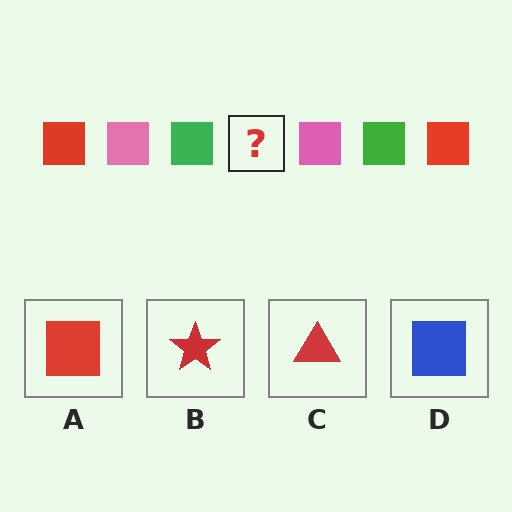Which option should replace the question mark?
Option A.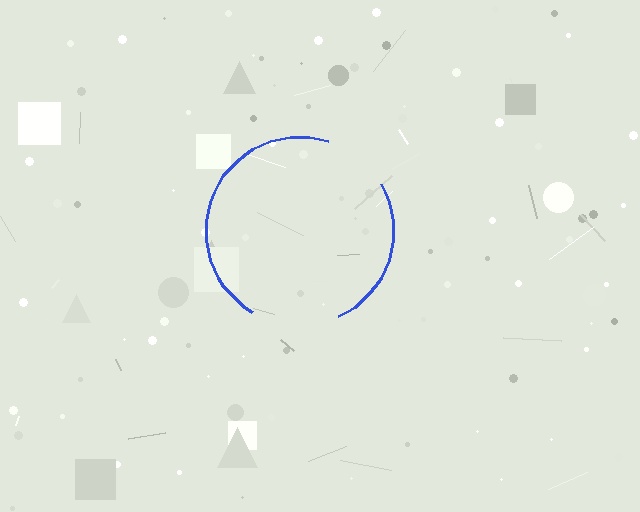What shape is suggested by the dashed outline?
The dashed outline suggests a circle.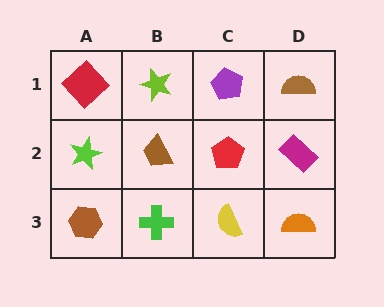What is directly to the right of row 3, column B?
A yellow semicircle.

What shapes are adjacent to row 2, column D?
A brown semicircle (row 1, column D), an orange semicircle (row 3, column D), a red pentagon (row 2, column C).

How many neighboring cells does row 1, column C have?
3.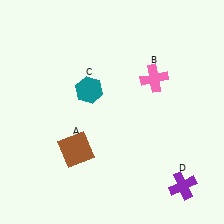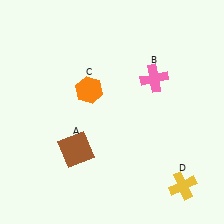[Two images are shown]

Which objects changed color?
C changed from teal to orange. D changed from purple to yellow.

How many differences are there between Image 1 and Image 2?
There are 2 differences between the two images.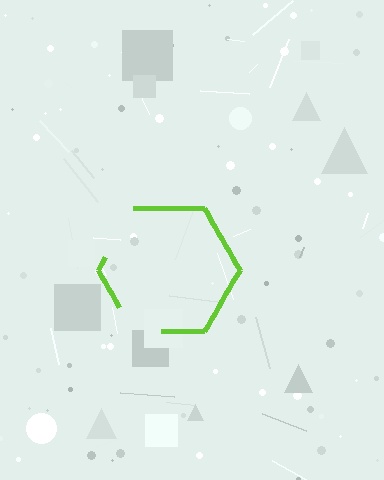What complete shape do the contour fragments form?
The contour fragments form a hexagon.